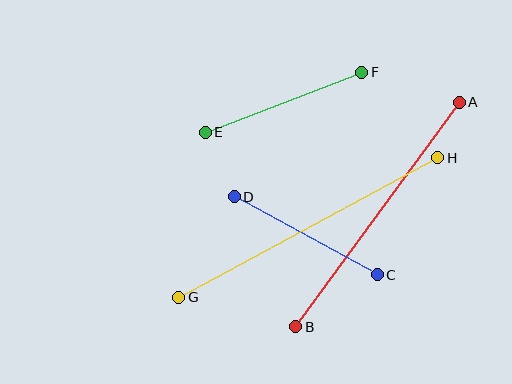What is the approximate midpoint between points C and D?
The midpoint is at approximately (306, 236) pixels.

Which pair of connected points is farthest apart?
Points G and H are farthest apart.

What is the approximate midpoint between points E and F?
The midpoint is at approximately (283, 102) pixels.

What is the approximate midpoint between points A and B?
The midpoint is at approximately (378, 215) pixels.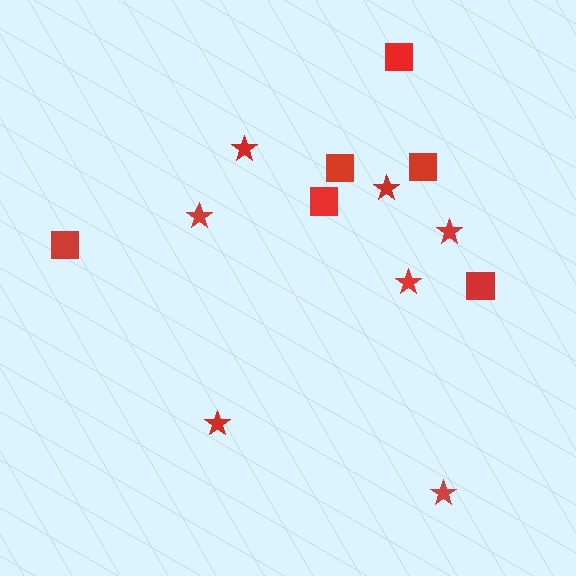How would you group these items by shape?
There are 2 groups: one group of squares (6) and one group of stars (7).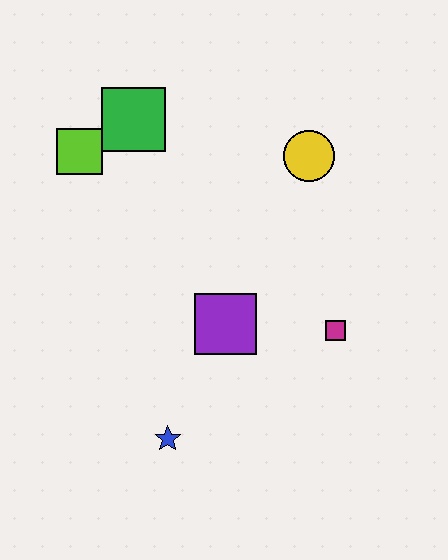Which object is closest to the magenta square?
The purple square is closest to the magenta square.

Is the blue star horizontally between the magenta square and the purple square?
No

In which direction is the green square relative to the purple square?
The green square is above the purple square.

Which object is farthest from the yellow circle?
The blue star is farthest from the yellow circle.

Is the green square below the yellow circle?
No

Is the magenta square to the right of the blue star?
Yes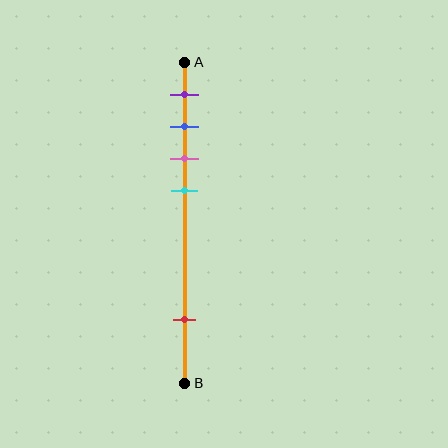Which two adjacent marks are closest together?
The blue and pink marks are the closest adjacent pair.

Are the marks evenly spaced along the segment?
No, the marks are not evenly spaced.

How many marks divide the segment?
There are 5 marks dividing the segment.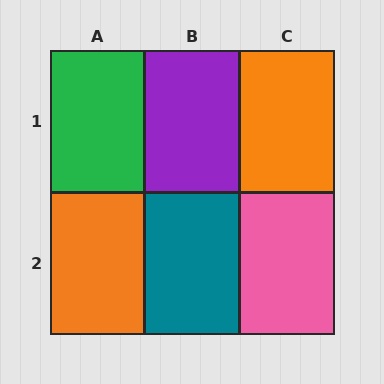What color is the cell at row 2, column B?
Teal.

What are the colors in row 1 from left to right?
Green, purple, orange.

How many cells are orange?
2 cells are orange.